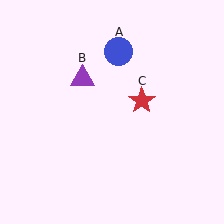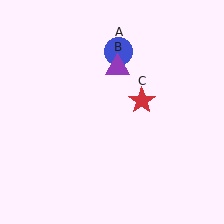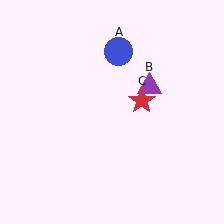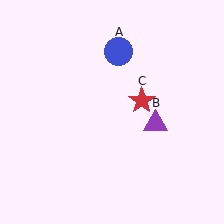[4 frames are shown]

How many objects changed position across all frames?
1 object changed position: purple triangle (object B).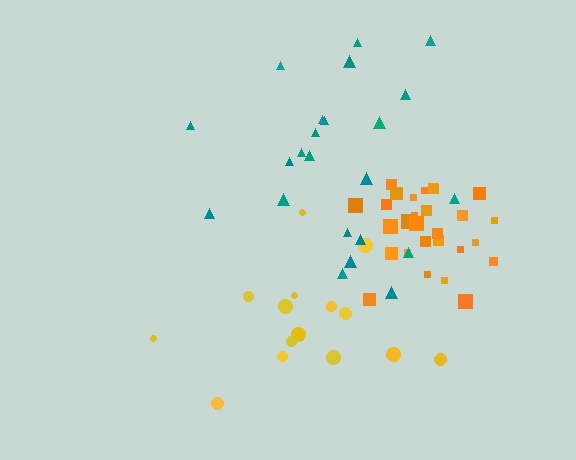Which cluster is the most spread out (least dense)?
Yellow.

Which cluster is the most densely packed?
Orange.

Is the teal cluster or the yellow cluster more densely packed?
Teal.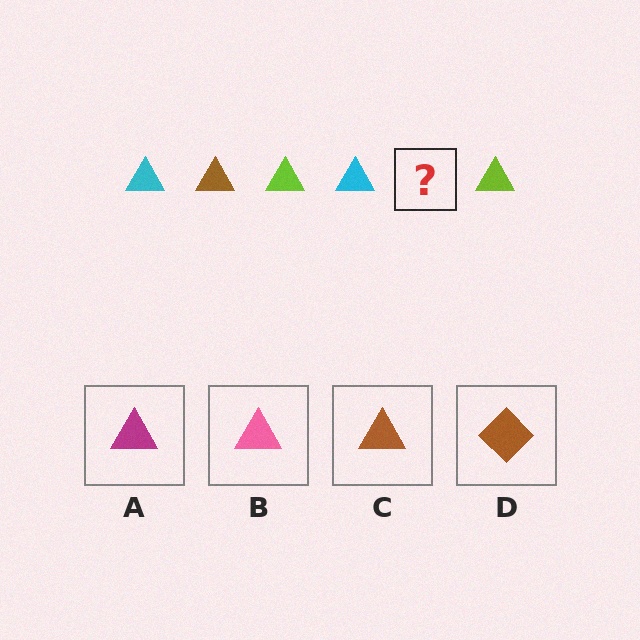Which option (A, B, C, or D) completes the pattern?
C.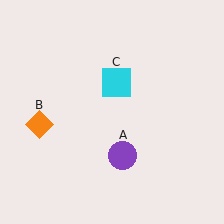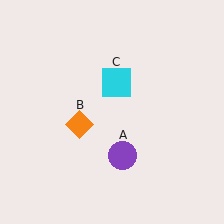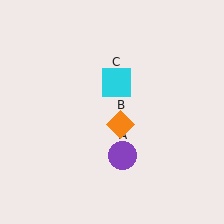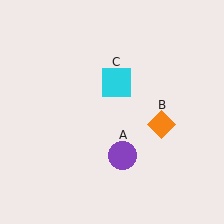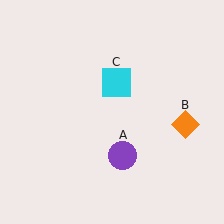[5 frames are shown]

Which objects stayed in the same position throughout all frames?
Purple circle (object A) and cyan square (object C) remained stationary.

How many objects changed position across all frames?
1 object changed position: orange diamond (object B).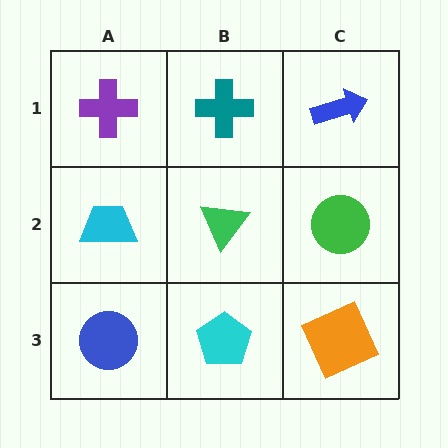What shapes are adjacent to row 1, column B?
A green triangle (row 2, column B), a purple cross (row 1, column A), a blue arrow (row 1, column C).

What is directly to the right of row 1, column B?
A blue arrow.